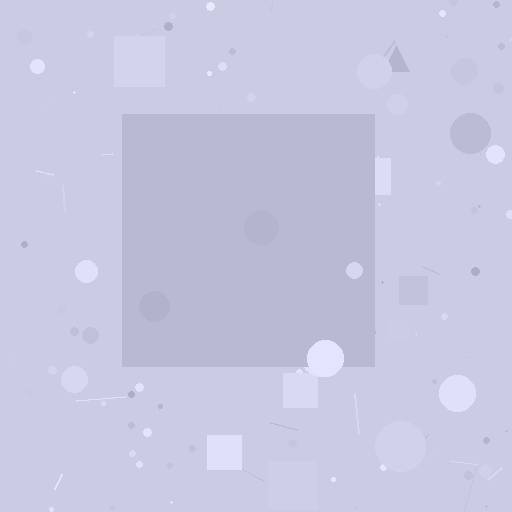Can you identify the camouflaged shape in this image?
The camouflaged shape is a square.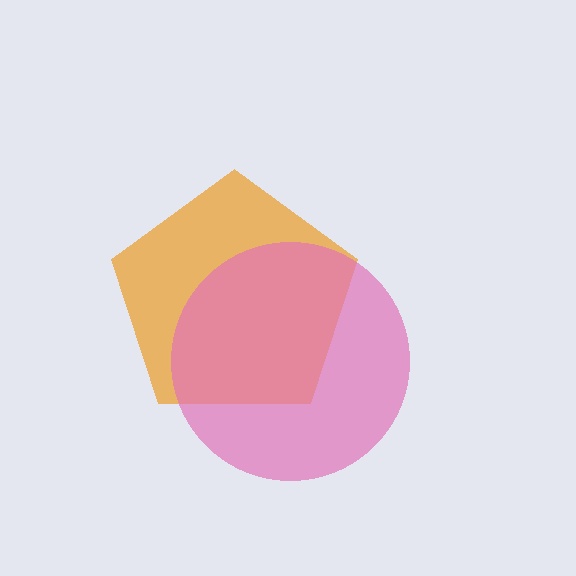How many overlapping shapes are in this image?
There are 2 overlapping shapes in the image.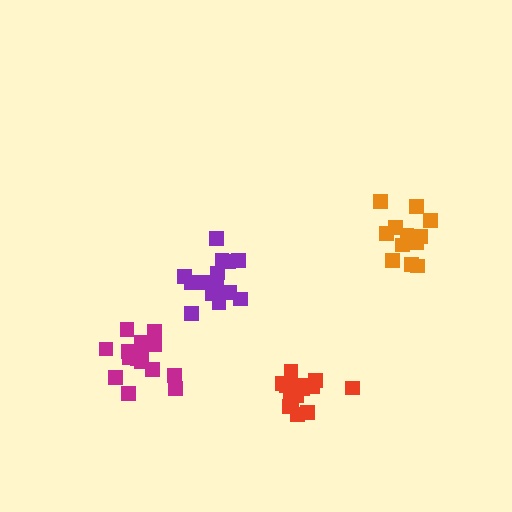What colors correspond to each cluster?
The clusters are colored: magenta, red, purple, orange.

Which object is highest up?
The orange cluster is topmost.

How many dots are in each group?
Group 1: 16 dots, Group 2: 16 dots, Group 3: 14 dots, Group 4: 12 dots (58 total).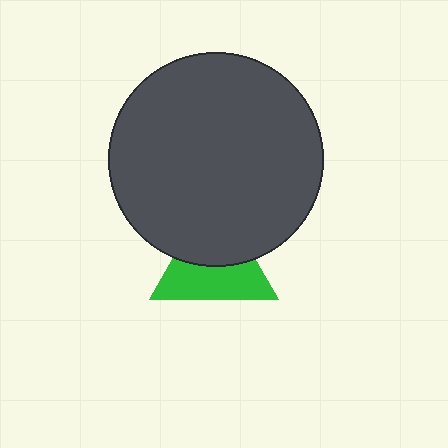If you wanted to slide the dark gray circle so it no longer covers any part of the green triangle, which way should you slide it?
Slide it up — that is the most direct way to separate the two shapes.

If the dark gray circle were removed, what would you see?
You would see the complete green triangle.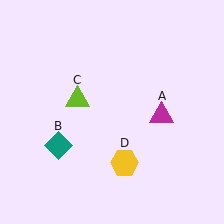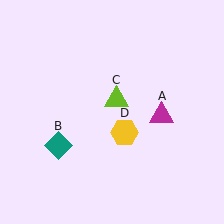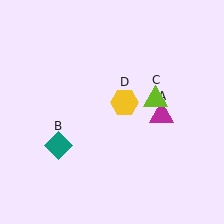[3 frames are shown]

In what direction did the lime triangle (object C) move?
The lime triangle (object C) moved right.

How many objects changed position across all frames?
2 objects changed position: lime triangle (object C), yellow hexagon (object D).